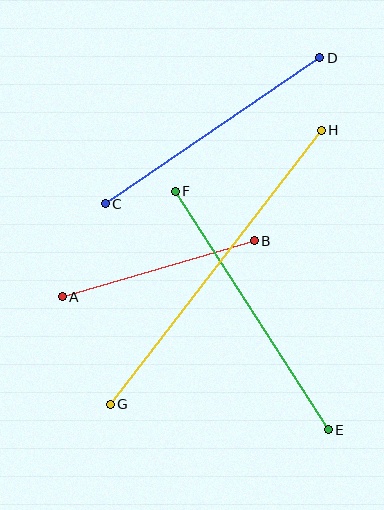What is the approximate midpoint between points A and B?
The midpoint is at approximately (158, 269) pixels.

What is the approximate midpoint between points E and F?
The midpoint is at approximately (252, 311) pixels.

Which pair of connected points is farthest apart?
Points G and H are farthest apart.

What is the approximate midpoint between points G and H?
The midpoint is at approximately (216, 267) pixels.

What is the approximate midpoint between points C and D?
The midpoint is at approximately (213, 131) pixels.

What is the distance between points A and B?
The distance is approximately 200 pixels.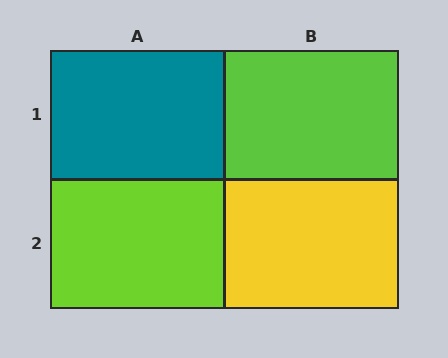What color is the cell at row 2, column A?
Lime.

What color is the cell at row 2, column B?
Yellow.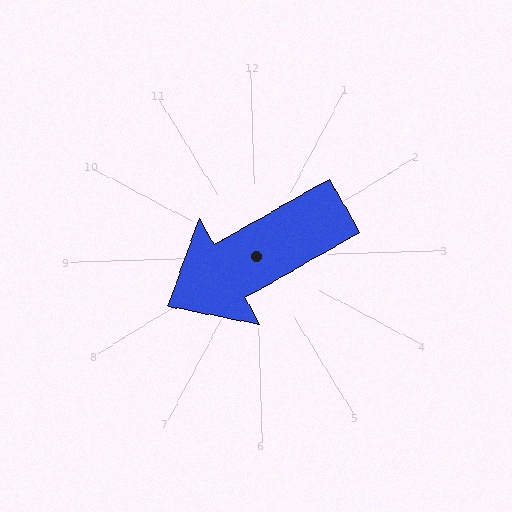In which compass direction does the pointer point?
Southwest.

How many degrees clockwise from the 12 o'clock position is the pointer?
Approximately 242 degrees.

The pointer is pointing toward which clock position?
Roughly 8 o'clock.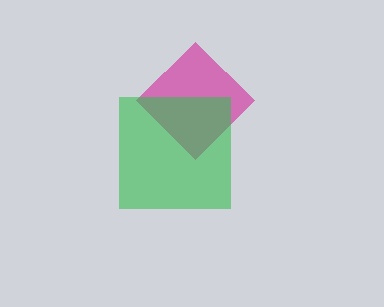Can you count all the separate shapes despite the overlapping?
Yes, there are 2 separate shapes.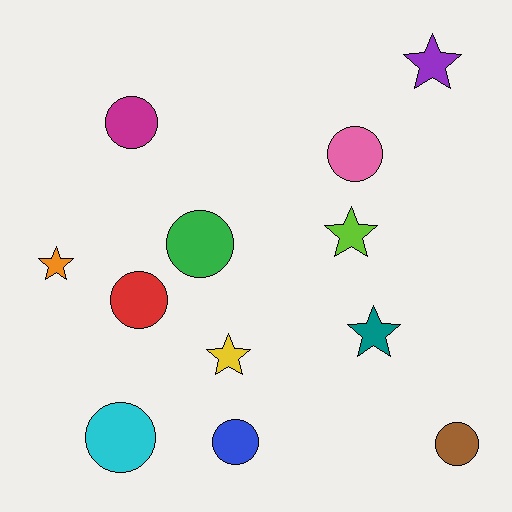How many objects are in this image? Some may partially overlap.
There are 12 objects.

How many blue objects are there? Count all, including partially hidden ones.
There is 1 blue object.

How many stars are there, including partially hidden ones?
There are 5 stars.